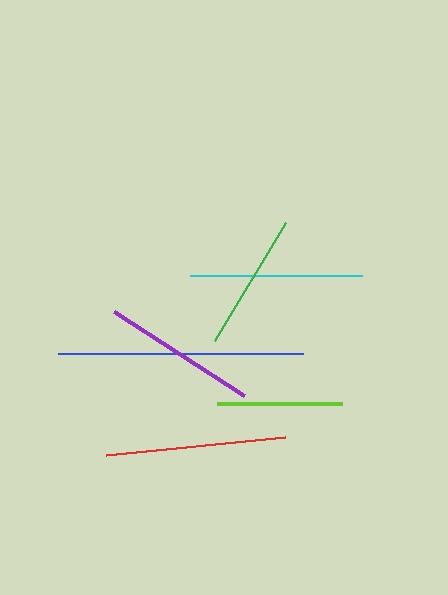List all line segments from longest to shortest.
From longest to shortest: blue, red, cyan, purple, green, lime.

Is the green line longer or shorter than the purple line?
The purple line is longer than the green line.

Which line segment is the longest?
The blue line is the longest at approximately 244 pixels.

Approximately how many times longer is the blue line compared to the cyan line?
The blue line is approximately 1.4 times the length of the cyan line.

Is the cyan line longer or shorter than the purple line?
The cyan line is longer than the purple line.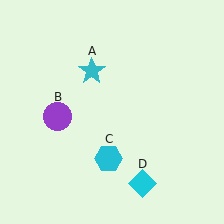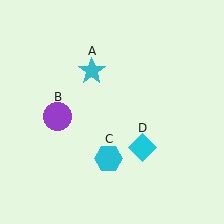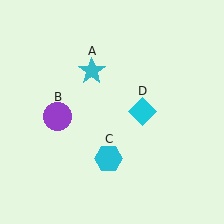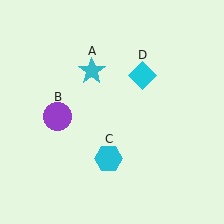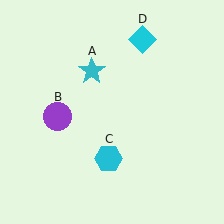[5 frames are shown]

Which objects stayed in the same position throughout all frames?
Cyan star (object A) and purple circle (object B) and cyan hexagon (object C) remained stationary.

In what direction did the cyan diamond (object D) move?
The cyan diamond (object D) moved up.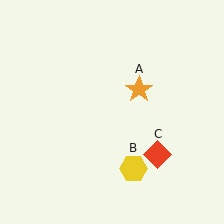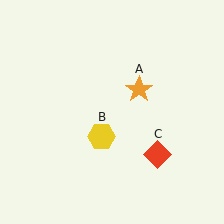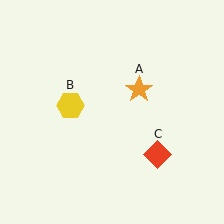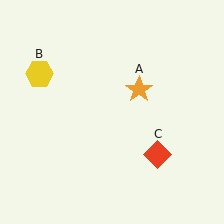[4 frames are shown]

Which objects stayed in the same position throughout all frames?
Orange star (object A) and red diamond (object C) remained stationary.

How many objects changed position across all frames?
1 object changed position: yellow hexagon (object B).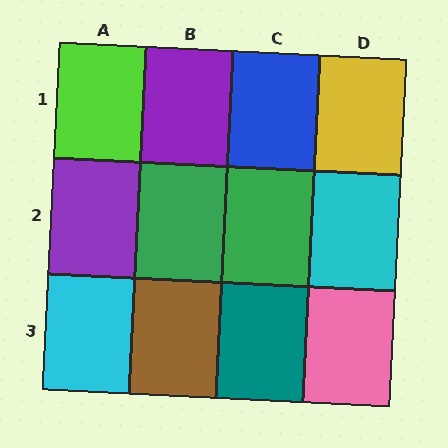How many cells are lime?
1 cell is lime.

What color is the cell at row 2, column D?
Cyan.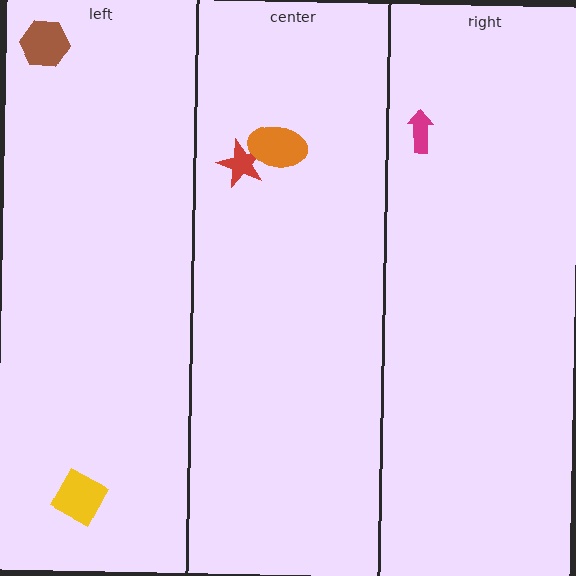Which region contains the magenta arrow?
The right region.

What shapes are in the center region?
The red star, the orange ellipse.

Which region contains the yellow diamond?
The left region.